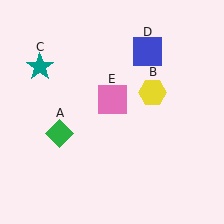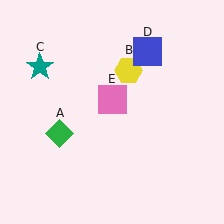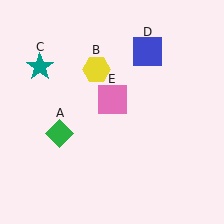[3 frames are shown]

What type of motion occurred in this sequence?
The yellow hexagon (object B) rotated counterclockwise around the center of the scene.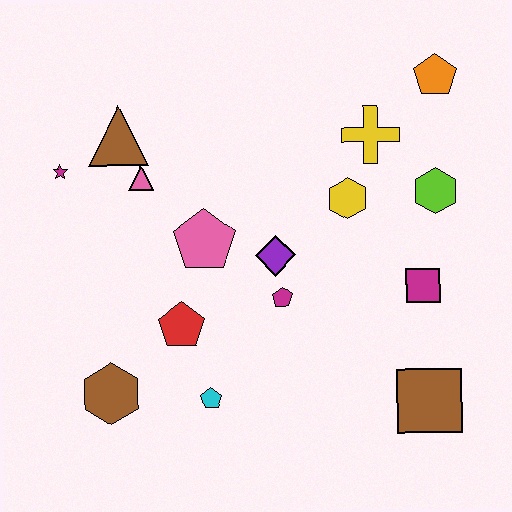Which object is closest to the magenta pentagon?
The purple diamond is closest to the magenta pentagon.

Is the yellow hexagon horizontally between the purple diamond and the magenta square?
Yes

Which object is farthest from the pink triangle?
The brown square is farthest from the pink triangle.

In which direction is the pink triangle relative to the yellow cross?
The pink triangle is to the left of the yellow cross.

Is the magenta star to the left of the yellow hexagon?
Yes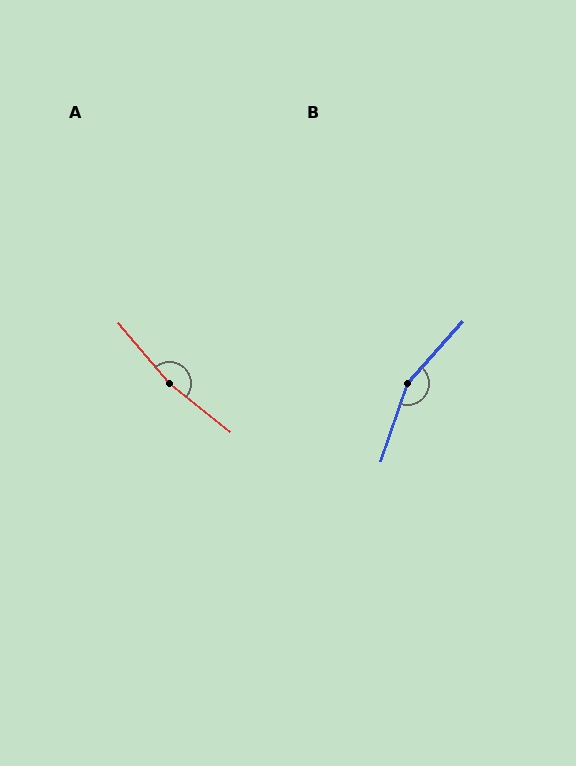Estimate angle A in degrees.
Approximately 169 degrees.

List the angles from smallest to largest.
B (156°), A (169°).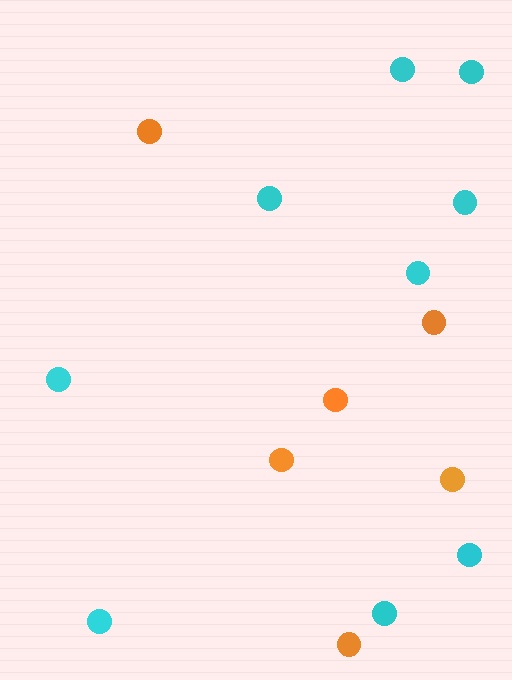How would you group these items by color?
There are 2 groups: one group of cyan circles (9) and one group of orange circles (6).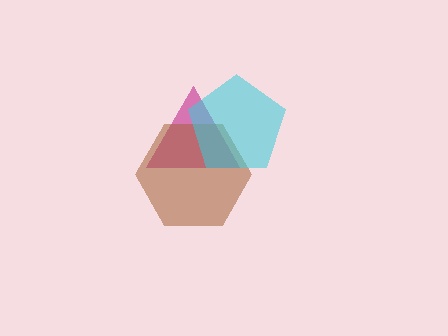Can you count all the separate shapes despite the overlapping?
Yes, there are 3 separate shapes.